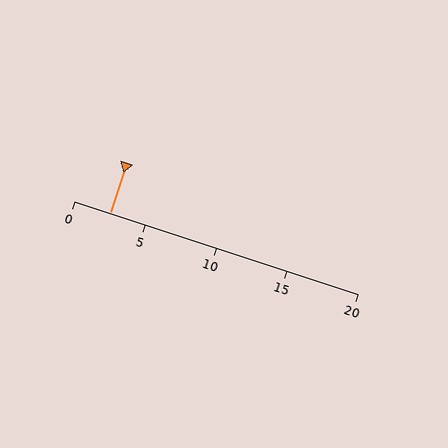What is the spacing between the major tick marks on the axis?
The major ticks are spaced 5 apart.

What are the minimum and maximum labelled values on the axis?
The axis runs from 0 to 20.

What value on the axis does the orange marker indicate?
The marker indicates approximately 2.5.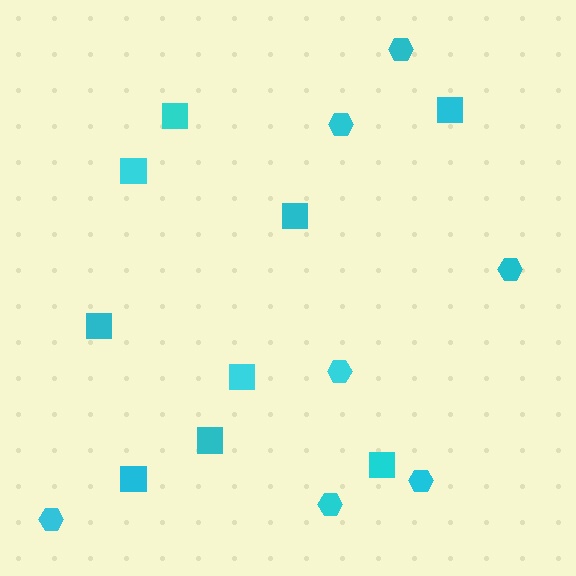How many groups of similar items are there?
There are 2 groups: one group of hexagons (7) and one group of squares (9).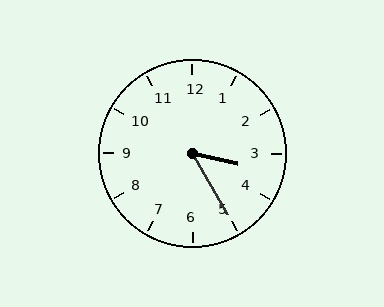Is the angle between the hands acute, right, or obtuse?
It is acute.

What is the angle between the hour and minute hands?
Approximately 48 degrees.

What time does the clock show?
3:25.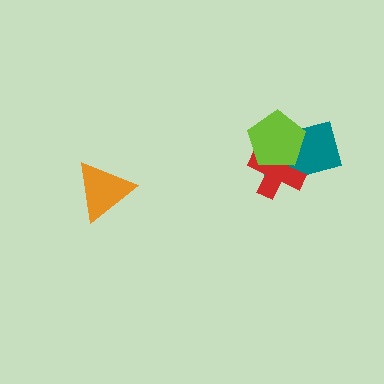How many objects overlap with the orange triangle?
0 objects overlap with the orange triangle.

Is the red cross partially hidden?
Yes, it is partially covered by another shape.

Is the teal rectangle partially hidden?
Yes, it is partially covered by another shape.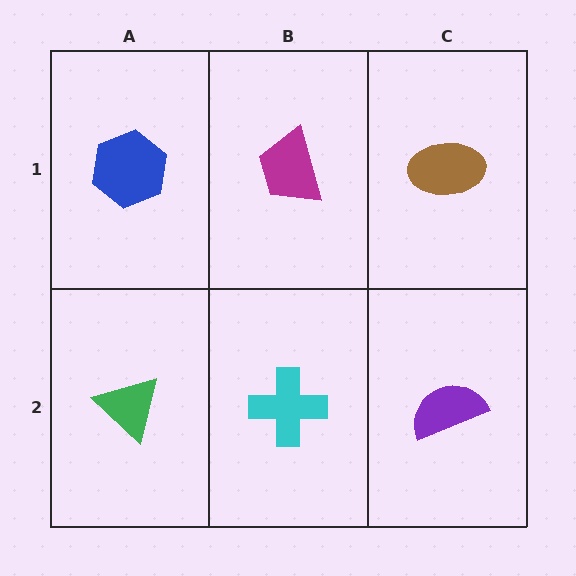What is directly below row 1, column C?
A purple semicircle.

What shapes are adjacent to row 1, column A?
A green triangle (row 2, column A), a magenta trapezoid (row 1, column B).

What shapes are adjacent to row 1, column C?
A purple semicircle (row 2, column C), a magenta trapezoid (row 1, column B).